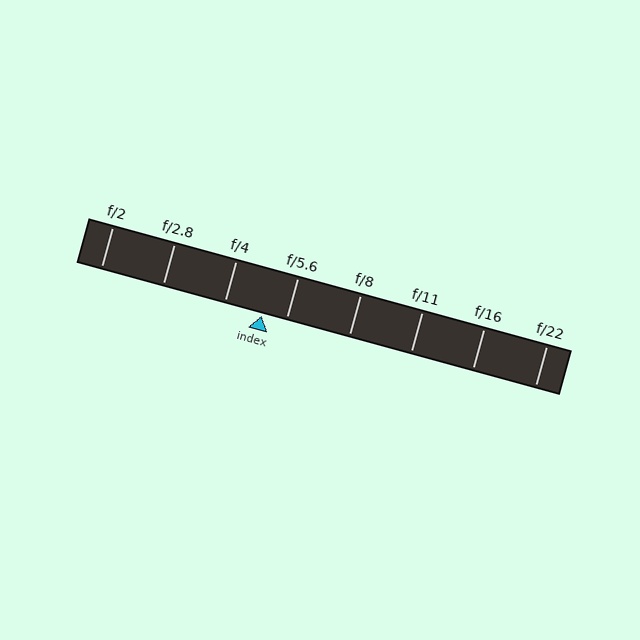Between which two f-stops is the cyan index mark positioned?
The index mark is between f/4 and f/5.6.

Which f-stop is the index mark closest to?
The index mark is closest to f/5.6.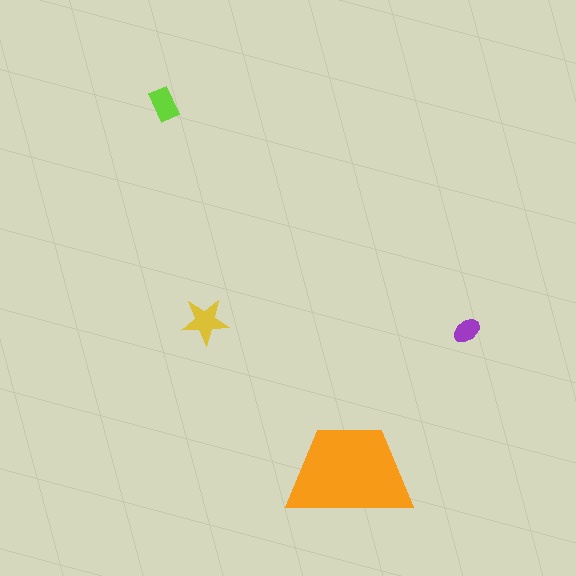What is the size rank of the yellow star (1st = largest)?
2nd.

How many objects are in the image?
There are 4 objects in the image.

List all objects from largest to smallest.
The orange trapezoid, the yellow star, the lime rectangle, the purple ellipse.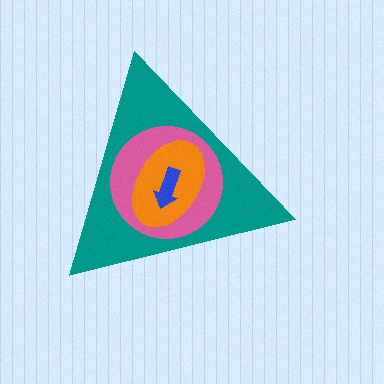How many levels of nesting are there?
4.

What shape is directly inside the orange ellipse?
The blue arrow.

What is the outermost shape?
The teal triangle.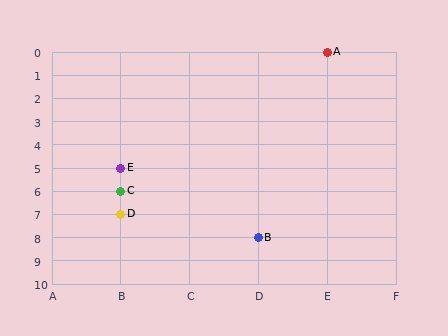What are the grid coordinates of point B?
Point B is at grid coordinates (D, 8).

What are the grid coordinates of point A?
Point A is at grid coordinates (E, 0).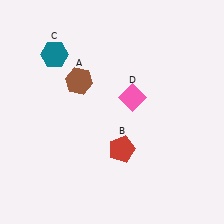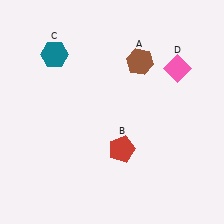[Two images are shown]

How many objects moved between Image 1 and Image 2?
2 objects moved between the two images.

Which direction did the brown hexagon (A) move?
The brown hexagon (A) moved right.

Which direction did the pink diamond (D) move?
The pink diamond (D) moved right.